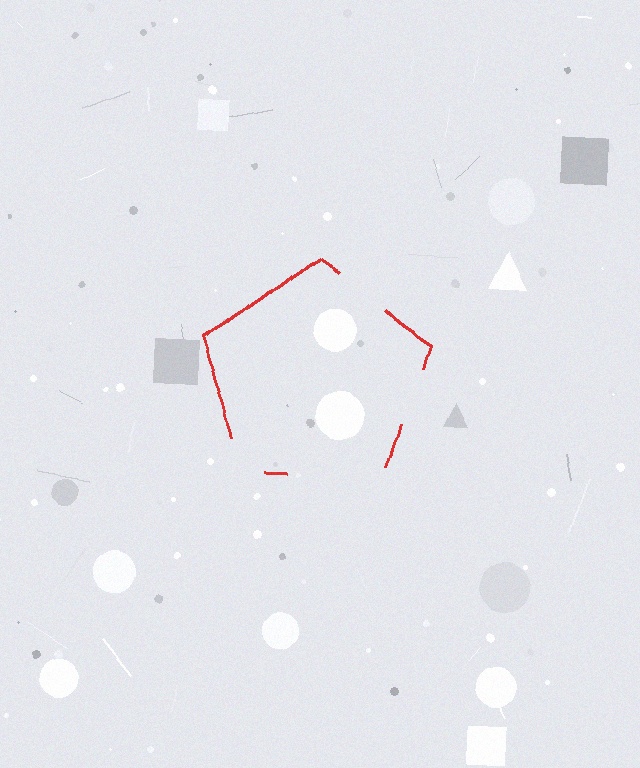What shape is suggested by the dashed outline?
The dashed outline suggests a pentagon.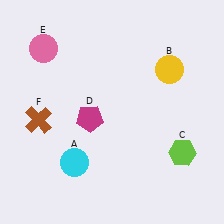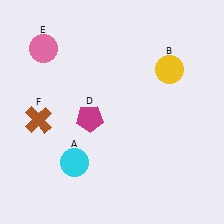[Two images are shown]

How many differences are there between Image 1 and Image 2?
There is 1 difference between the two images.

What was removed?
The lime hexagon (C) was removed in Image 2.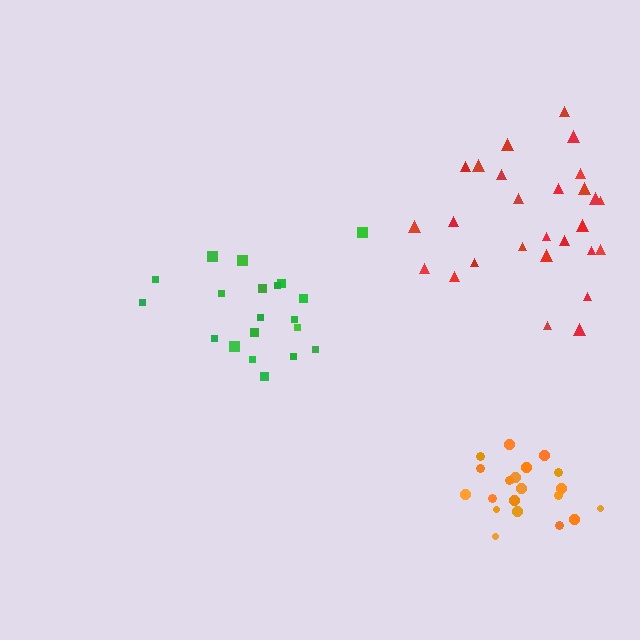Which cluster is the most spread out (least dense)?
Green.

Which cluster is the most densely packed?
Orange.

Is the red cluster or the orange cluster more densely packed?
Orange.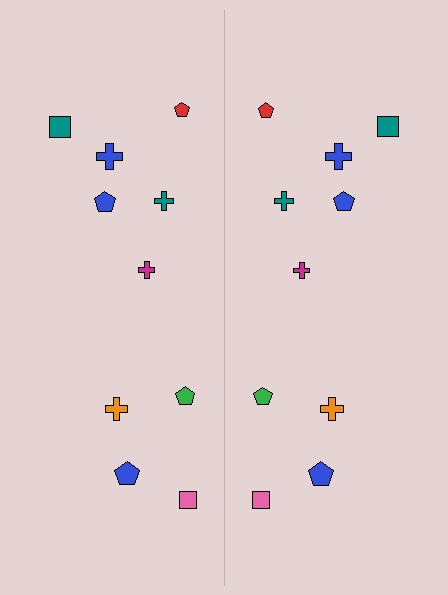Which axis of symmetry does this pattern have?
The pattern has a vertical axis of symmetry running through the center of the image.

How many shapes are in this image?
There are 20 shapes in this image.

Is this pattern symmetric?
Yes, this pattern has bilateral (reflection) symmetry.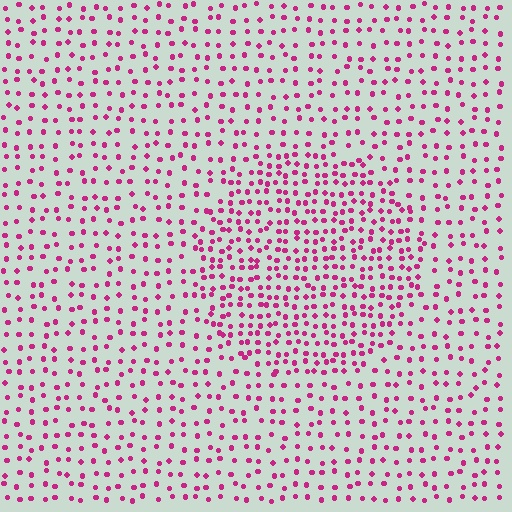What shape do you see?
I see a circle.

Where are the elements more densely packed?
The elements are more densely packed inside the circle boundary.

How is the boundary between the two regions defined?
The boundary is defined by a change in element density (approximately 1.8x ratio). All elements are the same color, size, and shape.